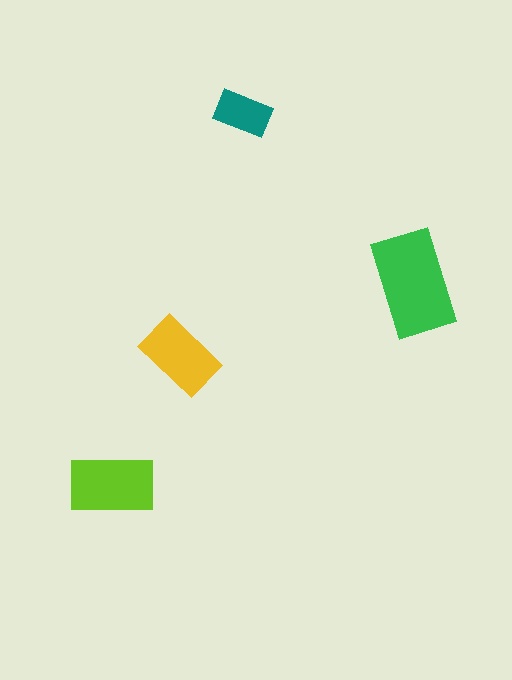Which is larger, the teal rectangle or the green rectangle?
The green one.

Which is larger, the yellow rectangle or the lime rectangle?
The lime one.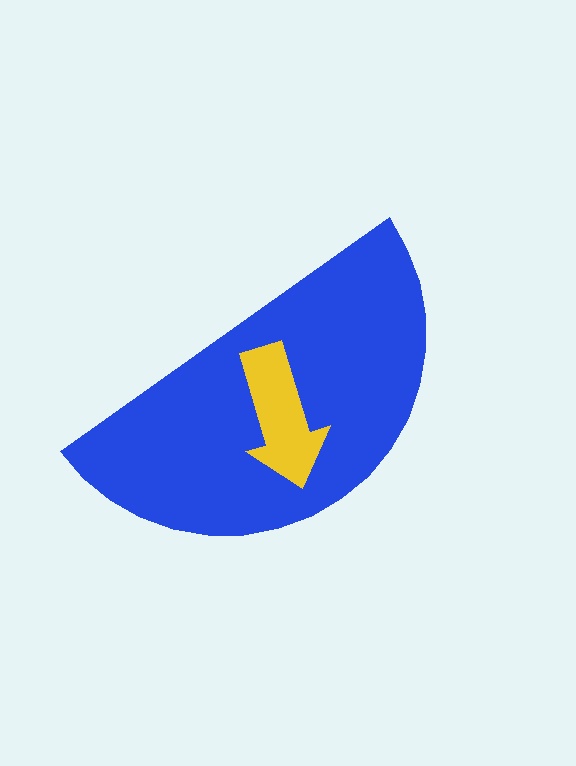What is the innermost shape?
The yellow arrow.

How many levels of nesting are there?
2.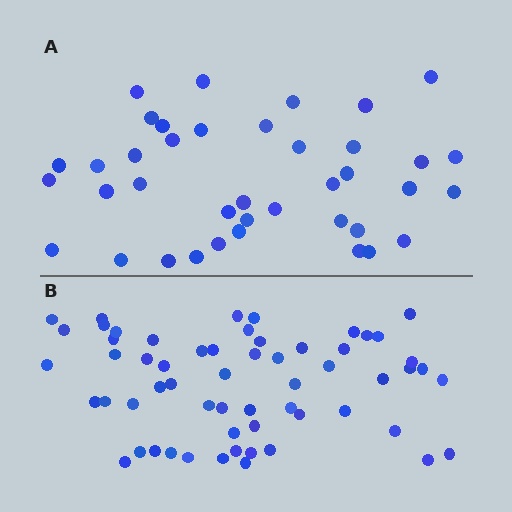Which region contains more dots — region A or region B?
Region B (the bottom region) has more dots.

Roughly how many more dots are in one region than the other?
Region B has approximately 20 more dots than region A.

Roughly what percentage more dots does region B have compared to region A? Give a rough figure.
About 50% more.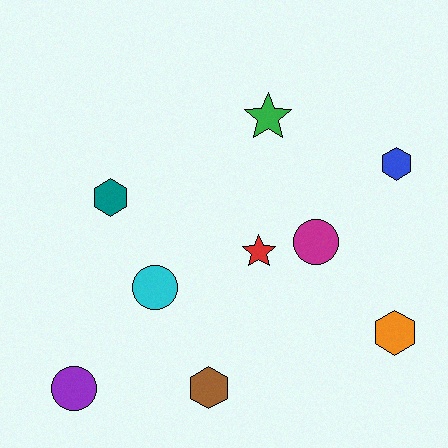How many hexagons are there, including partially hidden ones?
There are 4 hexagons.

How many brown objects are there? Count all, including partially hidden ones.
There is 1 brown object.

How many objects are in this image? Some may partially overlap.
There are 9 objects.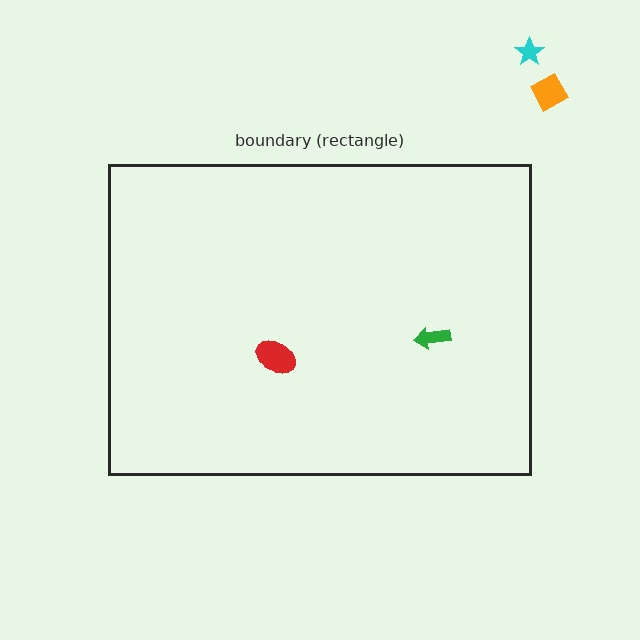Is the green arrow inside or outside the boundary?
Inside.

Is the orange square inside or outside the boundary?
Outside.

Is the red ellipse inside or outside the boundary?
Inside.